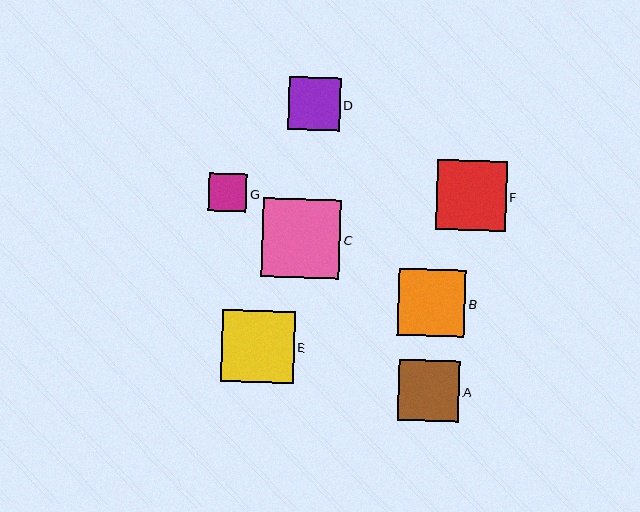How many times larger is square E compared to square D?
Square E is approximately 1.4 times the size of square D.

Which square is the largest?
Square C is the largest with a size of approximately 79 pixels.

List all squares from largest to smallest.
From largest to smallest: C, E, F, B, A, D, G.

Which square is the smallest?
Square G is the smallest with a size of approximately 38 pixels.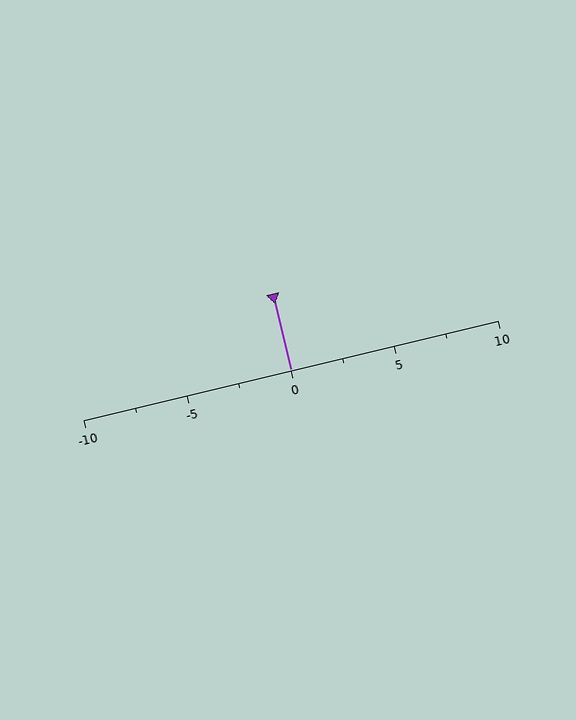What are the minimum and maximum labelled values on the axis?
The axis runs from -10 to 10.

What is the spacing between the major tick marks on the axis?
The major ticks are spaced 5 apart.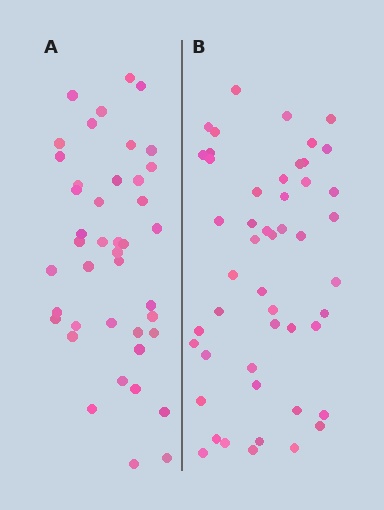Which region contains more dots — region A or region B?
Region B (the right region) has more dots.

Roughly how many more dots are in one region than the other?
Region B has roughly 8 or so more dots than region A.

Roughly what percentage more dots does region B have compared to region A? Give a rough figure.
About 15% more.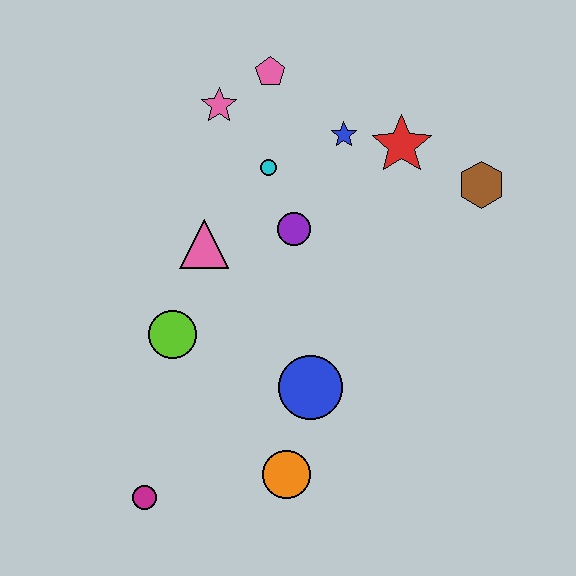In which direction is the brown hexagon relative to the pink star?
The brown hexagon is to the right of the pink star.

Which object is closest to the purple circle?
The cyan circle is closest to the purple circle.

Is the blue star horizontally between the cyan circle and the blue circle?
No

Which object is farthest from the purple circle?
The magenta circle is farthest from the purple circle.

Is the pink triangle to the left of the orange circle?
Yes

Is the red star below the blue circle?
No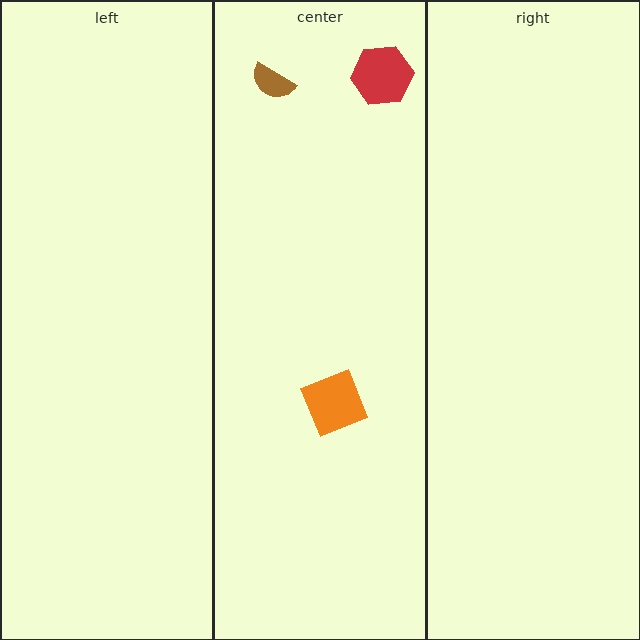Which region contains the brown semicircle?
The center region.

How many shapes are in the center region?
3.